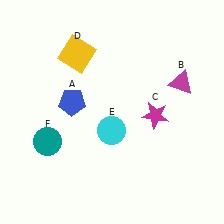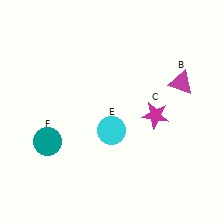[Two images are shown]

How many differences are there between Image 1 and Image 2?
There are 2 differences between the two images.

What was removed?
The yellow square (D), the blue pentagon (A) were removed in Image 2.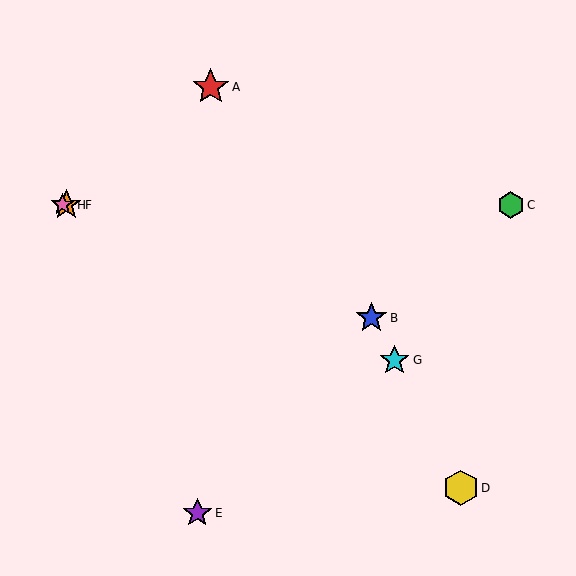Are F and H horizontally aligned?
Yes, both are at y≈205.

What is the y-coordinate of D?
Object D is at y≈488.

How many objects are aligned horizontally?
3 objects (C, F, H) are aligned horizontally.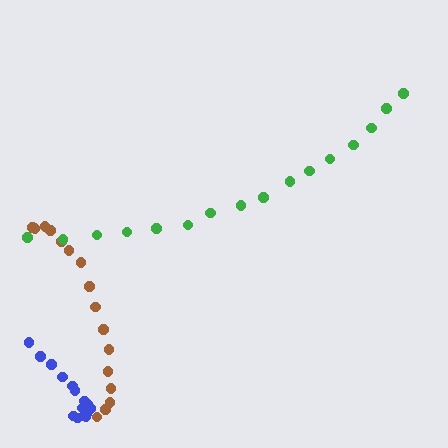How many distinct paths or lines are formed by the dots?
There are 3 distinct paths.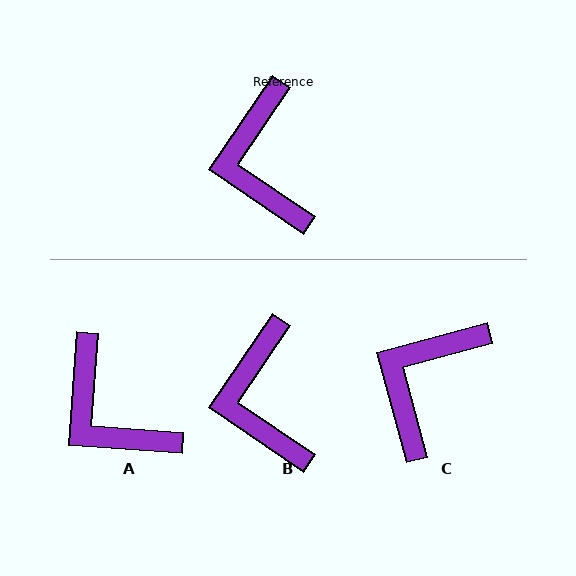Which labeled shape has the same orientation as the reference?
B.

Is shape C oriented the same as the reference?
No, it is off by about 41 degrees.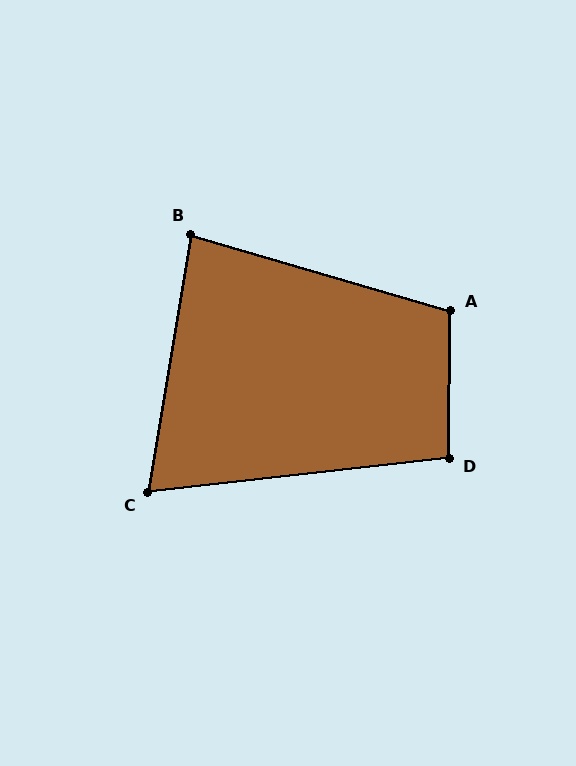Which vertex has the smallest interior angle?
C, at approximately 74 degrees.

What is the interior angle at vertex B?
Approximately 83 degrees (acute).